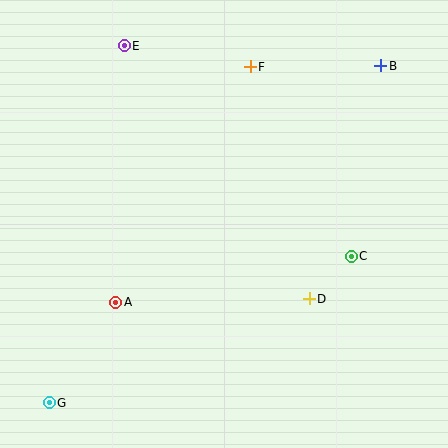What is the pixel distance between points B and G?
The distance between B and G is 473 pixels.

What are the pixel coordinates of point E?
Point E is at (124, 46).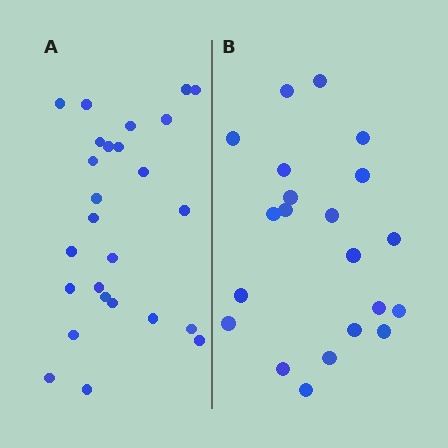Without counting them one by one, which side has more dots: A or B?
Region A (the left region) has more dots.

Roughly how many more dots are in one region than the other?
Region A has about 5 more dots than region B.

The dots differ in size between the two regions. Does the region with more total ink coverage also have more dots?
No. Region B has more total ink coverage because its dots are larger, but region A actually contains more individual dots. Total area can be misleading — the number of items is what matters here.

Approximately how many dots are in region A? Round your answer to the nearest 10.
About 30 dots. (The exact count is 26, which rounds to 30.)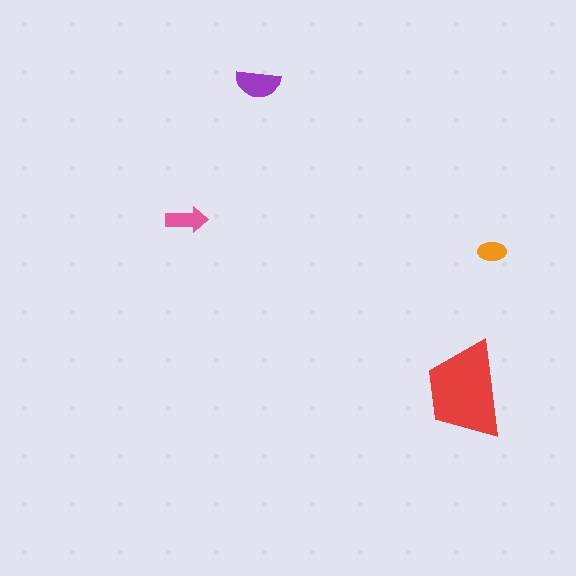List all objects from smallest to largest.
The orange ellipse, the pink arrow, the purple semicircle, the red trapezoid.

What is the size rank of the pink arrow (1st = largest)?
3rd.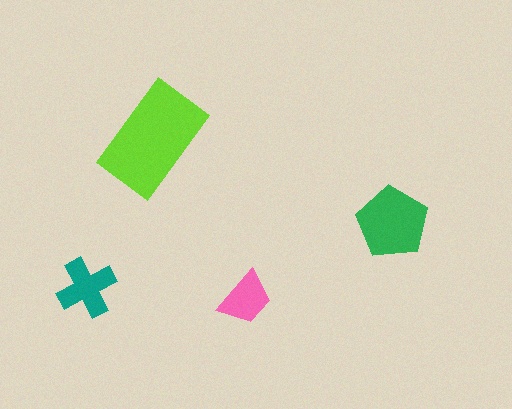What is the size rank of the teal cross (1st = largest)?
3rd.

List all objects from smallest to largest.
The pink trapezoid, the teal cross, the green pentagon, the lime rectangle.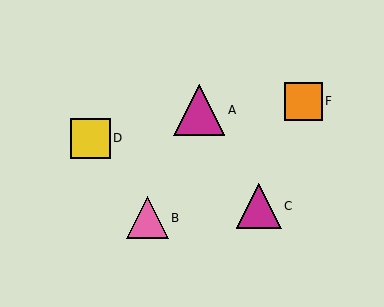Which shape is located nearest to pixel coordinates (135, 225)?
The pink triangle (labeled B) at (147, 218) is nearest to that location.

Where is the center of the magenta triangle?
The center of the magenta triangle is at (199, 110).